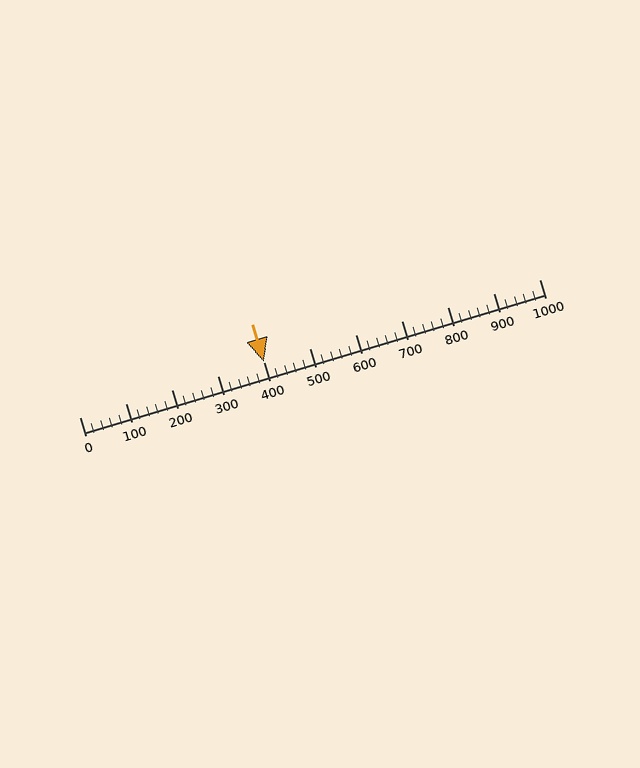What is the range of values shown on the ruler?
The ruler shows values from 0 to 1000.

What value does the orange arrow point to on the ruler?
The orange arrow points to approximately 400.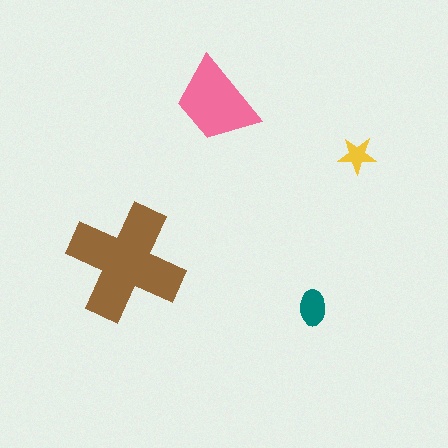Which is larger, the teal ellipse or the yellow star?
The teal ellipse.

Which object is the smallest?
The yellow star.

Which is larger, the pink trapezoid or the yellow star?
The pink trapezoid.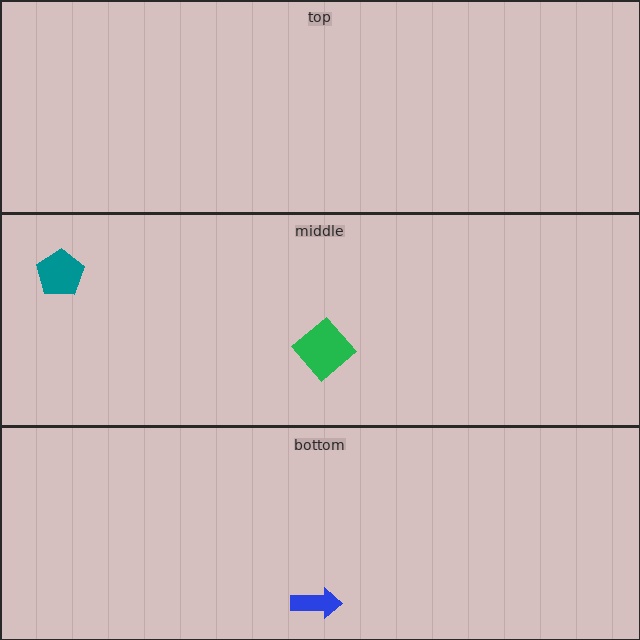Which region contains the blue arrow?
The bottom region.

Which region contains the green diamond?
The middle region.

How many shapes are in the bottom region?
1.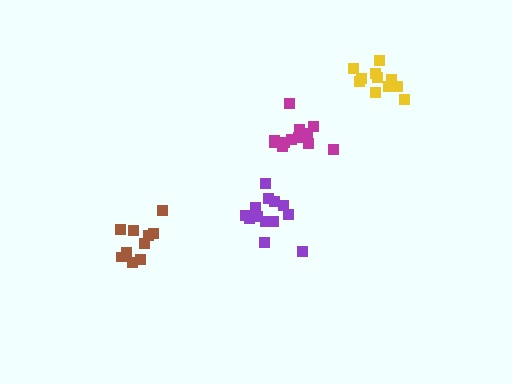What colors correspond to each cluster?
The clusters are colored: yellow, magenta, brown, purple.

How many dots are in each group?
Group 1: 11 dots, Group 2: 12 dots, Group 3: 10 dots, Group 4: 14 dots (47 total).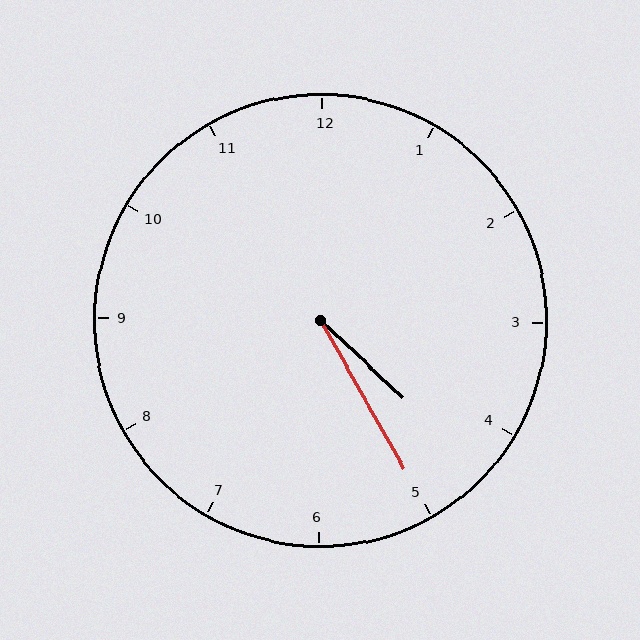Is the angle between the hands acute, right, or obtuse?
It is acute.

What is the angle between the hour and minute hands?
Approximately 18 degrees.